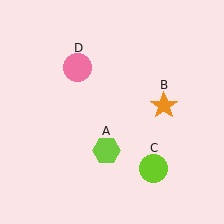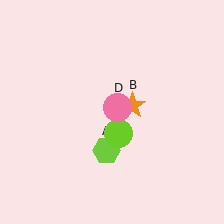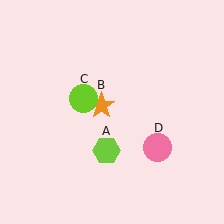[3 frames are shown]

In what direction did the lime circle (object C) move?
The lime circle (object C) moved up and to the left.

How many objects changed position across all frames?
3 objects changed position: orange star (object B), lime circle (object C), pink circle (object D).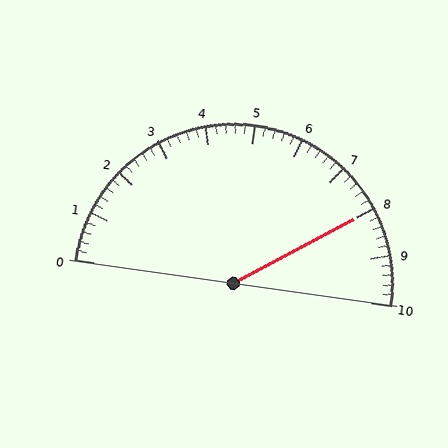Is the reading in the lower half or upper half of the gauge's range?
The reading is in the upper half of the range (0 to 10).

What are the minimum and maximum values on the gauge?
The gauge ranges from 0 to 10.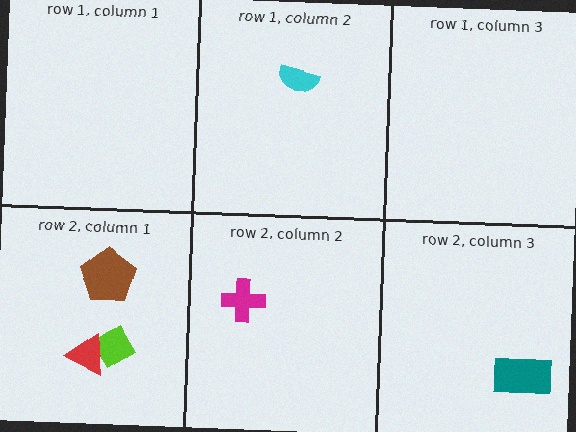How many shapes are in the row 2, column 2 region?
1.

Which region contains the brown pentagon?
The row 2, column 1 region.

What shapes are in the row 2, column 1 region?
The brown pentagon, the lime diamond, the red triangle.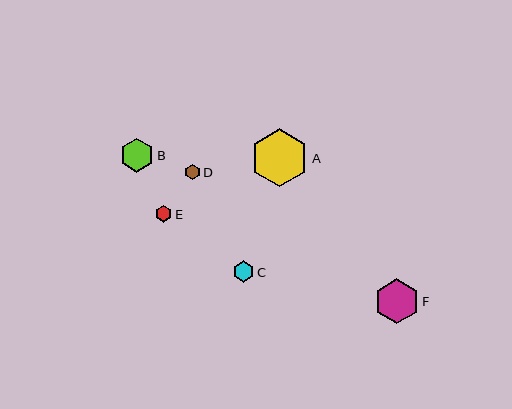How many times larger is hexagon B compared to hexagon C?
Hexagon B is approximately 1.6 times the size of hexagon C.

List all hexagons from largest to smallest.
From largest to smallest: A, F, B, C, E, D.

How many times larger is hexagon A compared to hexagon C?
Hexagon A is approximately 2.7 times the size of hexagon C.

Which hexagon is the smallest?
Hexagon D is the smallest with a size of approximately 15 pixels.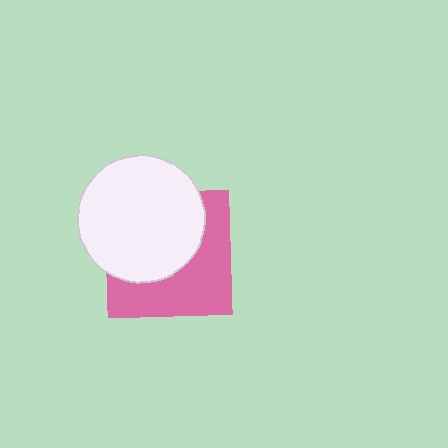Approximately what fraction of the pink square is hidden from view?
Roughly 52% of the pink square is hidden behind the white circle.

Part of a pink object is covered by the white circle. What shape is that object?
It is a square.